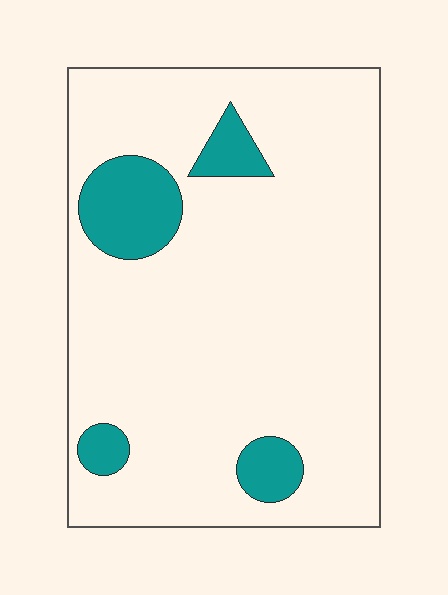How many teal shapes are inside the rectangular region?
4.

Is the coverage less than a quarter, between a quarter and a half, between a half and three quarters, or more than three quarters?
Less than a quarter.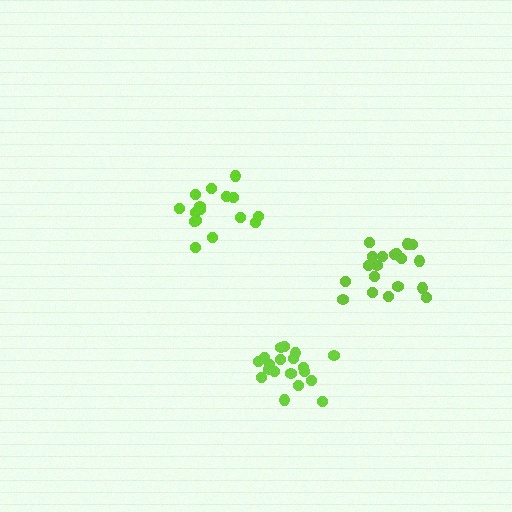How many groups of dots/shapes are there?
There are 3 groups.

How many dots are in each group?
Group 1: 19 dots, Group 2: 16 dots, Group 3: 19 dots (54 total).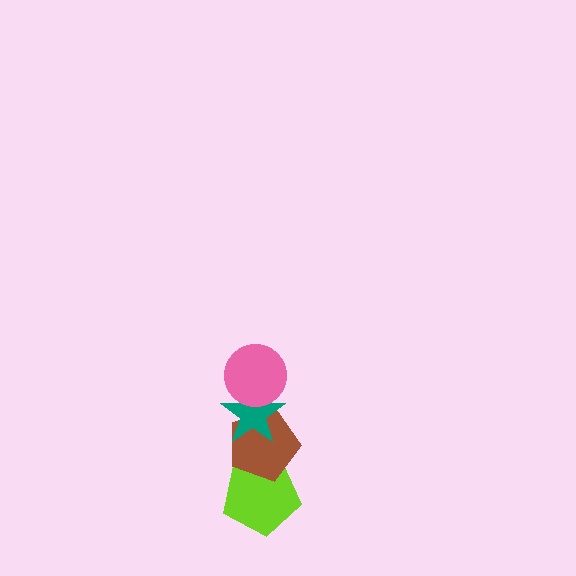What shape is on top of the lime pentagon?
The brown pentagon is on top of the lime pentagon.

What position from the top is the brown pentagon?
The brown pentagon is 3rd from the top.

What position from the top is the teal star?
The teal star is 2nd from the top.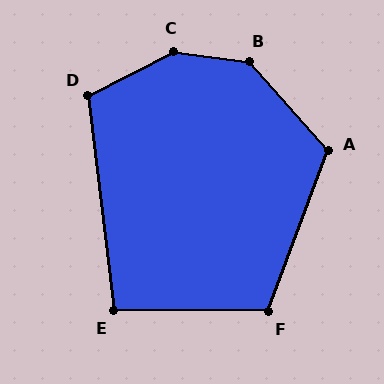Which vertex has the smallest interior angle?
E, at approximately 97 degrees.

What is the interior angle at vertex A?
Approximately 118 degrees (obtuse).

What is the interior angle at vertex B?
Approximately 140 degrees (obtuse).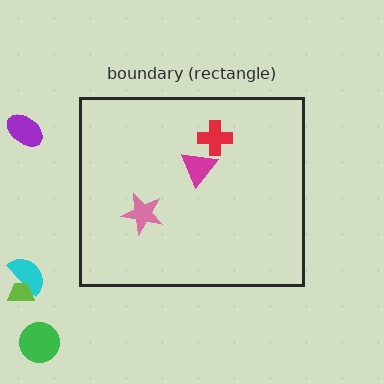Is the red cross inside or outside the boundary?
Inside.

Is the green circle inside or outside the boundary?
Outside.